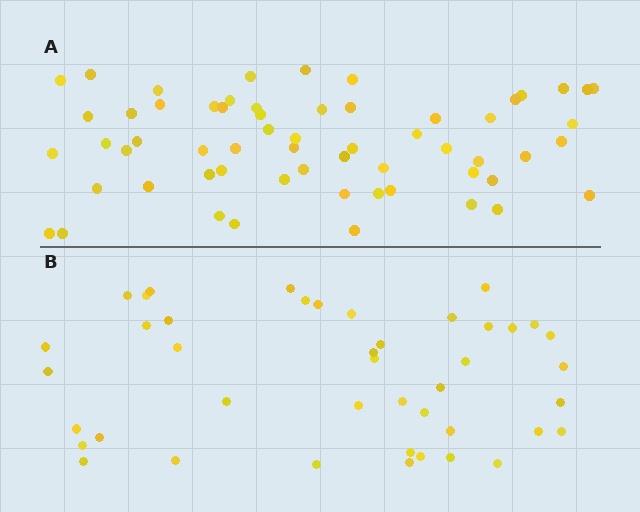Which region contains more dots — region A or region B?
Region A (the top region) has more dots.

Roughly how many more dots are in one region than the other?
Region A has approximately 15 more dots than region B.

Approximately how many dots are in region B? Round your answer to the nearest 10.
About 40 dots. (The exact count is 43, which rounds to 40.)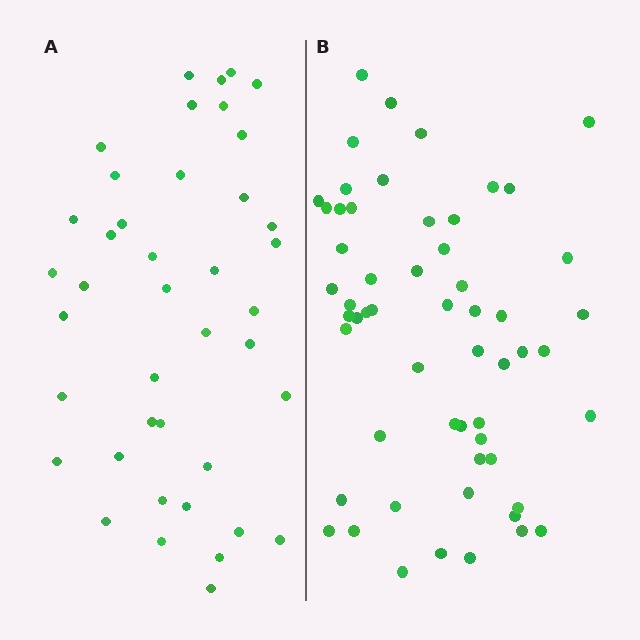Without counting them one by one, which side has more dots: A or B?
Region B (the right region) has more dots.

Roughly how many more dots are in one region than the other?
Region B has approximately 15 more dots than region A.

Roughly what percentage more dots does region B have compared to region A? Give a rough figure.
About 40% more.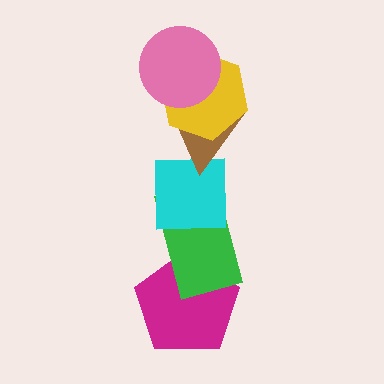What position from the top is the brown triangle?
The brown triangle is 3rd from the top.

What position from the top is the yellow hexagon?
The yellow hexagon is 2nd from the top.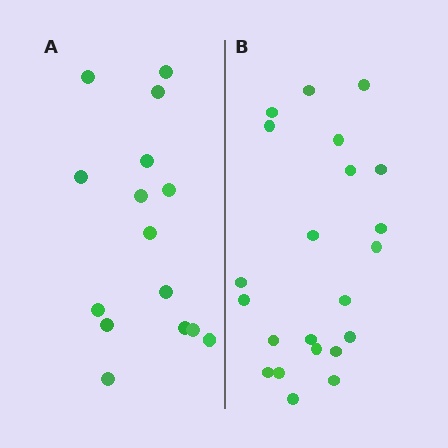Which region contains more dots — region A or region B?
Region B (the right region) has more dots.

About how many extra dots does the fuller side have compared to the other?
Region B has roughly 8 or so more dots than region A.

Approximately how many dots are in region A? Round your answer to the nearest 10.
About 20 dots. (The exact count is 15, which rounds to 20.)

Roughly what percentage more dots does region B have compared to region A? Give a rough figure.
About 45% more.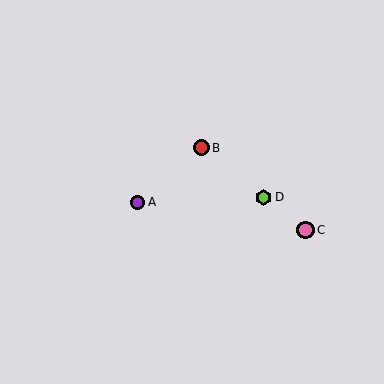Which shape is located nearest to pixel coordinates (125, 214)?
The purple circle (labeled A) at (138, 202) is nearest to that location.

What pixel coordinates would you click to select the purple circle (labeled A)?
Click at (138, 202) to select the purple circle A.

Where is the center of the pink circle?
The center of the pink circle is at (305, 230).